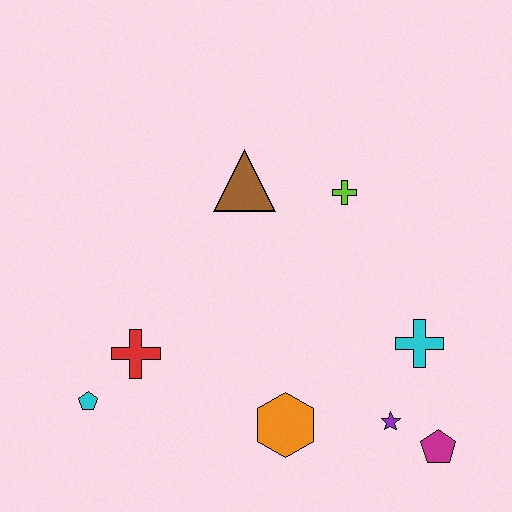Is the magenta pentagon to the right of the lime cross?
Yes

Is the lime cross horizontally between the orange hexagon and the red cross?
No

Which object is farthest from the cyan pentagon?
The magenta pentagon is farthest from the cyan pentagon.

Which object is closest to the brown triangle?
The lime cross is closest to the brown triangle.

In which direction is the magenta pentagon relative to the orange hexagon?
The magenta pentagon is to the right of the orange hexagon.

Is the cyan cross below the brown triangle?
Yes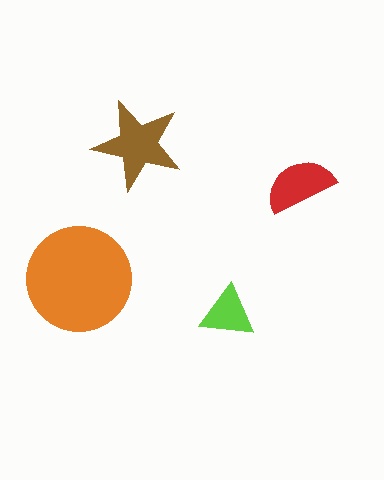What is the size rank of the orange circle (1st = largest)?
1st.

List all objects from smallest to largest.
The lime triangle, the red semicircle, the brown star, the orange circle.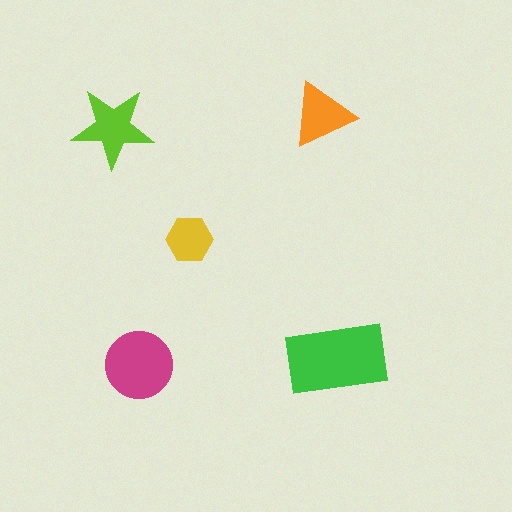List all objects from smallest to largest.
The yellow hexagon, the orange triangle, the lime star, the magenta circle, the green rectangle.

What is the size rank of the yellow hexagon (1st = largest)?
5th.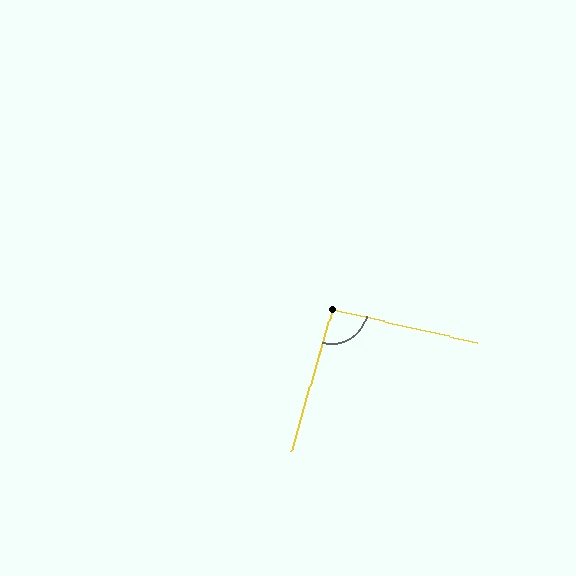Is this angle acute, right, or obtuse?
It is approximately a right angle.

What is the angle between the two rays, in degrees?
Approximately 93 degrees.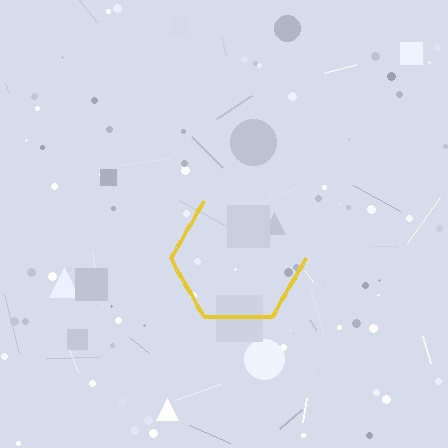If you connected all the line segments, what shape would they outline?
They would outline a hexagon.